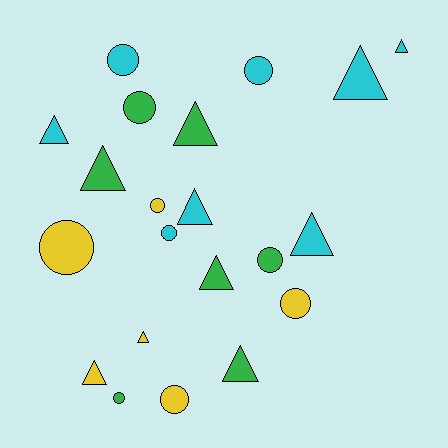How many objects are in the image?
There are 21 objects.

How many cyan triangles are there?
There are 5 cyan triangles.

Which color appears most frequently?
Cyan, with 8 objects.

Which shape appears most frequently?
Triangle, with 11 objects.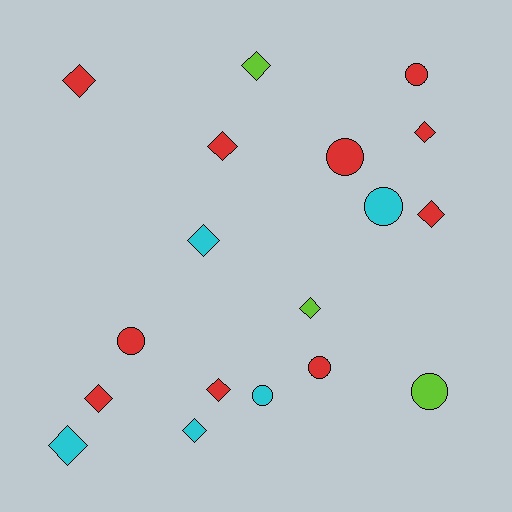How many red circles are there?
There are 4 red circles.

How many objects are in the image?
There are 18 objects.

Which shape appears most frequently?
Diamond, with 11 objects.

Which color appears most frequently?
Red, with 10 objects.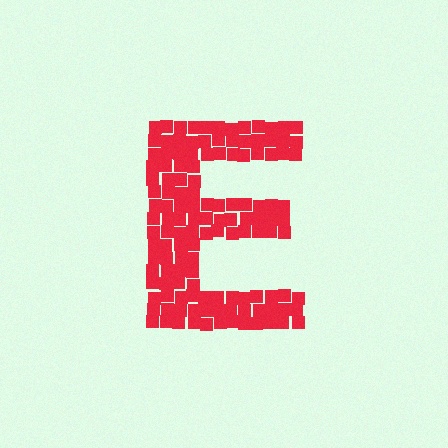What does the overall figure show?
The overall figure shows the letter E.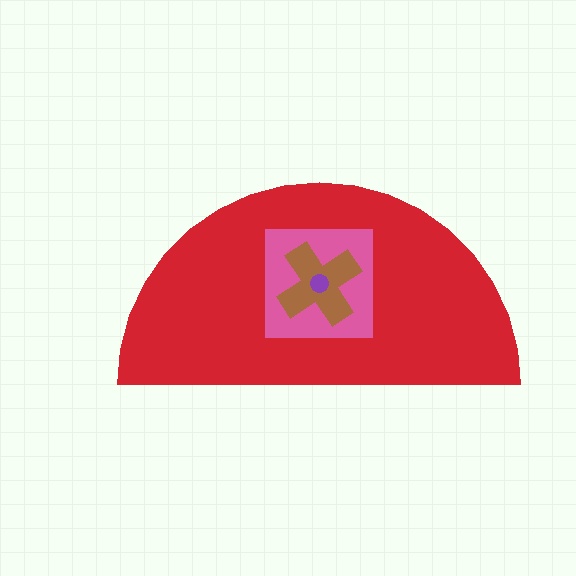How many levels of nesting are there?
4.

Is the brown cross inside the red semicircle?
Yes.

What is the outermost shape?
The red semicircle.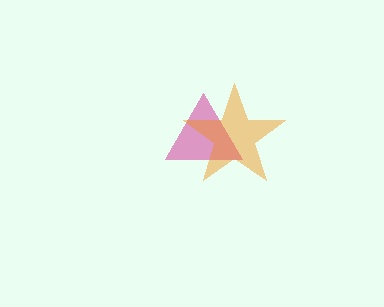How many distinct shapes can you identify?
There are 2 distinct shapes: a magenta triangle, an orange star.